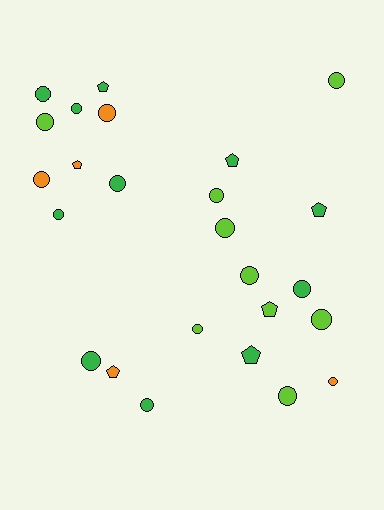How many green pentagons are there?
There are 4 green pentagons.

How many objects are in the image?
There are 25 objects.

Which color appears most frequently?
Green, with 11 objects.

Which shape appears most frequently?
Circle, with 18 objects.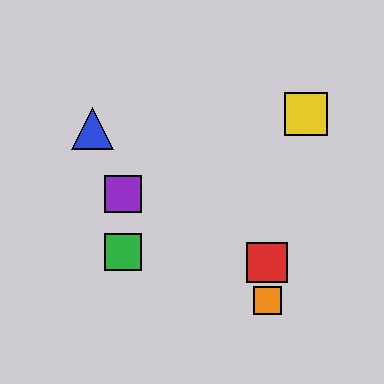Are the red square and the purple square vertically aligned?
No, the red square is at x≈267 and the purple square is at x≈123.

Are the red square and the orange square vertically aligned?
Yes, both are at x≈267.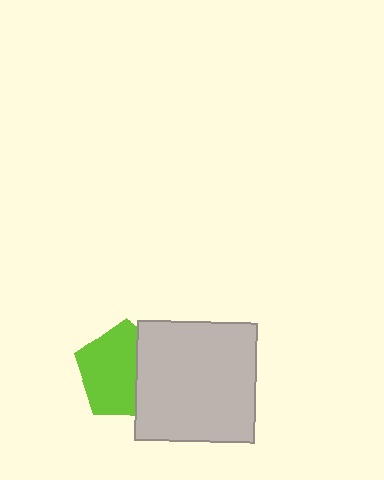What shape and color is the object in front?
The object in front is a light gray square.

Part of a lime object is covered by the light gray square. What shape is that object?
It is a pentagon.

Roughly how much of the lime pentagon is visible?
Most of it is visible (roughly 65%).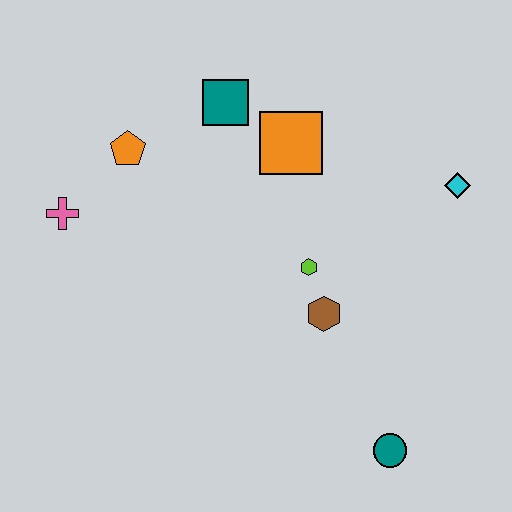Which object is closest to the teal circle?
The brown hexagon is closest to the teal circle.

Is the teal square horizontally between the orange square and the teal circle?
No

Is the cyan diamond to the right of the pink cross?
Yes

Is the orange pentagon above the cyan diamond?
Yes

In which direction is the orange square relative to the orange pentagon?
The orange square is to the right of the orange pentagon.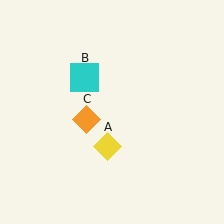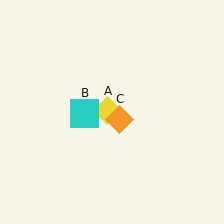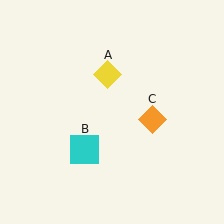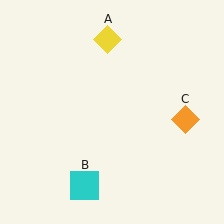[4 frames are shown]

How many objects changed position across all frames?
3 objects changed position: yellow diamond (object A), cyan square (object B), orange diamond (object C).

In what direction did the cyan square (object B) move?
The cyan square (object B) moved down.